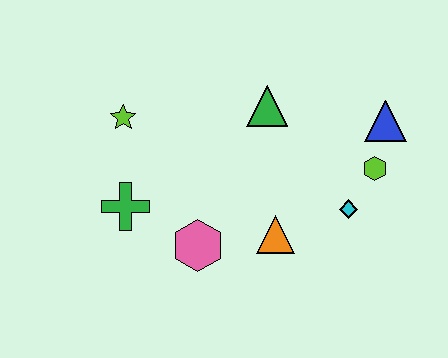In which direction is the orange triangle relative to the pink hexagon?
The orange triangle is to the right of the pink hexagon.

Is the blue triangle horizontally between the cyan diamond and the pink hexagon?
No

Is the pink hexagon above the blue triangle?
No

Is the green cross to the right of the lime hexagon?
No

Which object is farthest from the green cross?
The blue triangle is farthest from the green cross.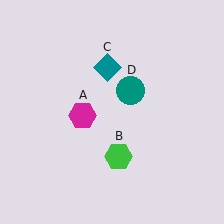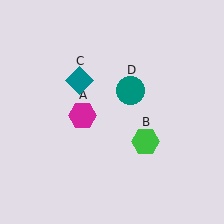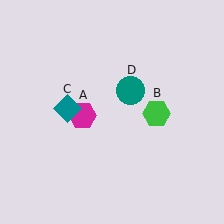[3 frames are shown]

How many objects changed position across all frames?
2 objects changed position: green hexagon (object B), teal diamond (object C).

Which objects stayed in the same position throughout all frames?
Magenta hexagon (object A) and teal circle (object D) remained stationary.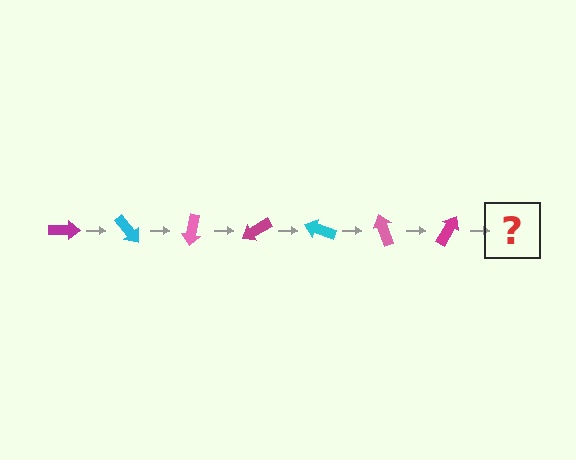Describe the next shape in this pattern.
It should be a cyan arrow, rotated 350 degrees from the start.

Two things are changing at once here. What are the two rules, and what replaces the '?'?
The two rules are that it rotates 50 degrees each step and the color cycles through magenta, cyan, and pink. The '?' should be a cyan arrow, rotated 350 degrees from the start.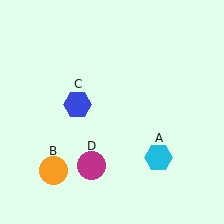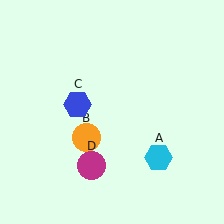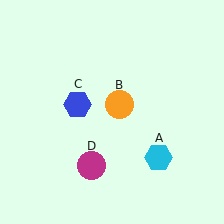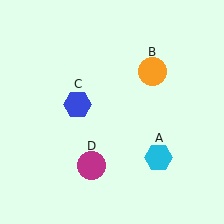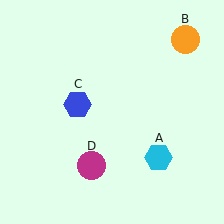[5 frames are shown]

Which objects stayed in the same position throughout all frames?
Cyan hexagon (object A) and blue hexagon (object C) and magenta circle (object D) remained stationary.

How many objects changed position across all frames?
1 object changed position: orange circle (object B).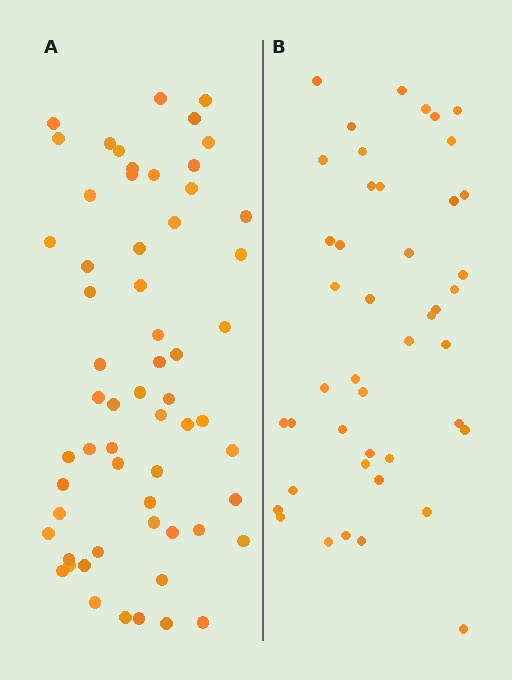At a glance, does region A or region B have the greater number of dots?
Region A (the left region) has more dots.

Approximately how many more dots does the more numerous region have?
Region A has approximately 15 more dots than region B.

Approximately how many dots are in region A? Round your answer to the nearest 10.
About 60 dots.